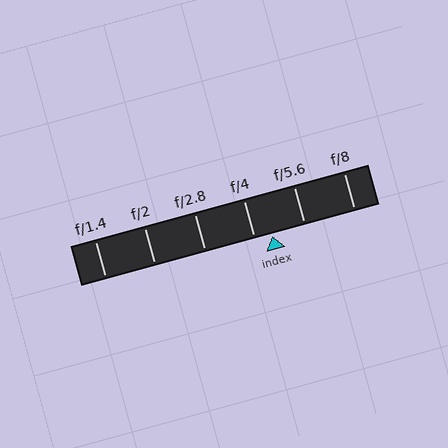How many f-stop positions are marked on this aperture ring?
There are 6 f-stop positions marked.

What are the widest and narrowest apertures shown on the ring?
The widest aperture shown is f/1.4 and the narrowest is f/8.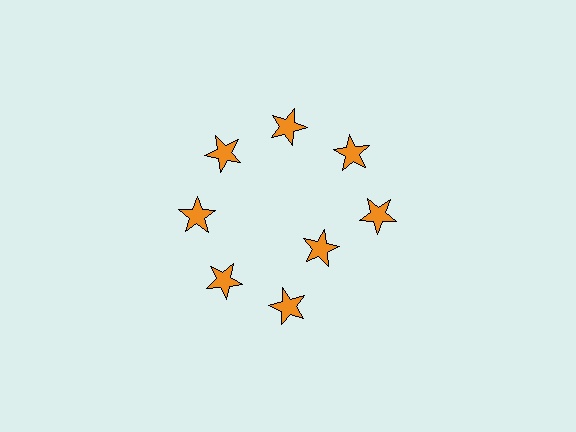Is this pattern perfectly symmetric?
No. The 8 orange stars are arranged in a ring, but one element near the 4 o'clock position is pulled inward toward the center, breaking the 8-fold rotational symmetry.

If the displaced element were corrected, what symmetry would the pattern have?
It would have 8-fold rotational symmetry — the pattern would map onto itself every 45 degrees.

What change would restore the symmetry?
The symmetry would be restored by moving it outward, back onto the ring so that all 8 stars sit at equal angles and equal distance from the center.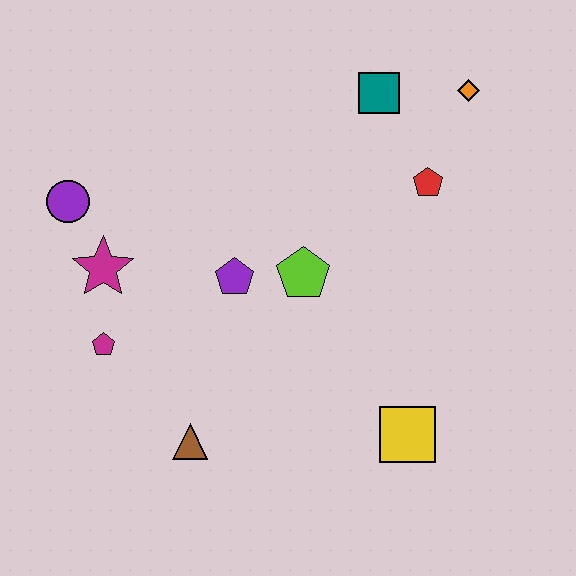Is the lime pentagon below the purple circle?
Yes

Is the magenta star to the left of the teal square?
Yes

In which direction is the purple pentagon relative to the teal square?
The purple pentagon is below the teal square.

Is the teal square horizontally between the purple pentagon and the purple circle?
No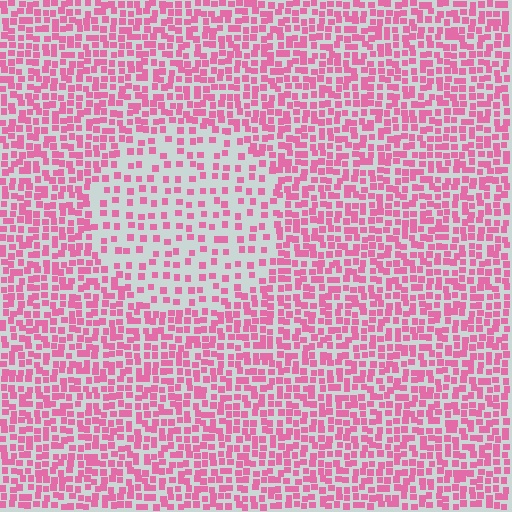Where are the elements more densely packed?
The elements are more densely packed outside the circle boundary.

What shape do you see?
I see a circle.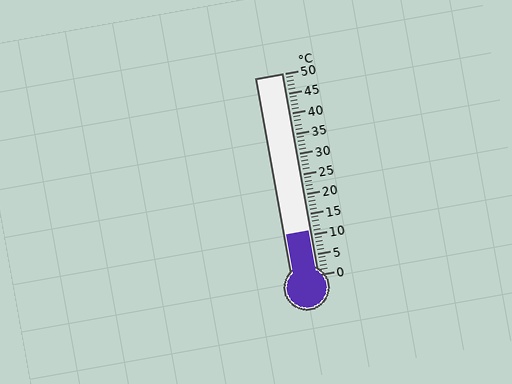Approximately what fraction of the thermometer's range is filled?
The thermometer is filled to approximately 20% of its range.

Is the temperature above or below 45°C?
The temperature is below 45°C.